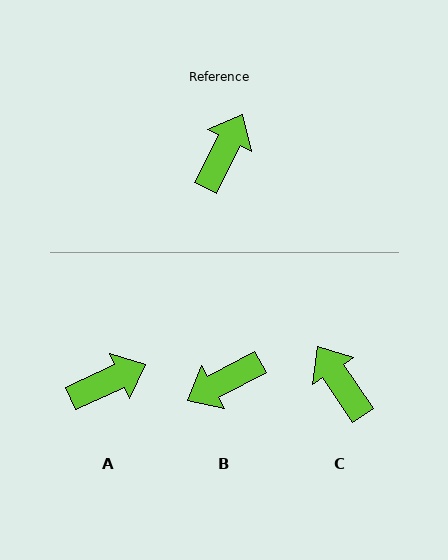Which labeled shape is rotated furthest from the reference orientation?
B, about 145 degrees away.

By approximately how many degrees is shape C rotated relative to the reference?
Approximately 60 degrees counter-clockwise.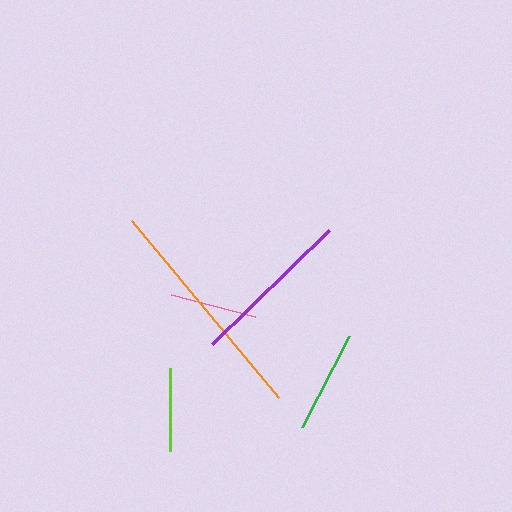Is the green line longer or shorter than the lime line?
The green line is longer than the lime line.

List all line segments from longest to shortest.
From longest to shortest: orange, purple, green, pink, lime.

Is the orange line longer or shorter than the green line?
The orange line is longer than the green line.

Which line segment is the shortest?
The lime line is the shortest at approximately 83 pixels.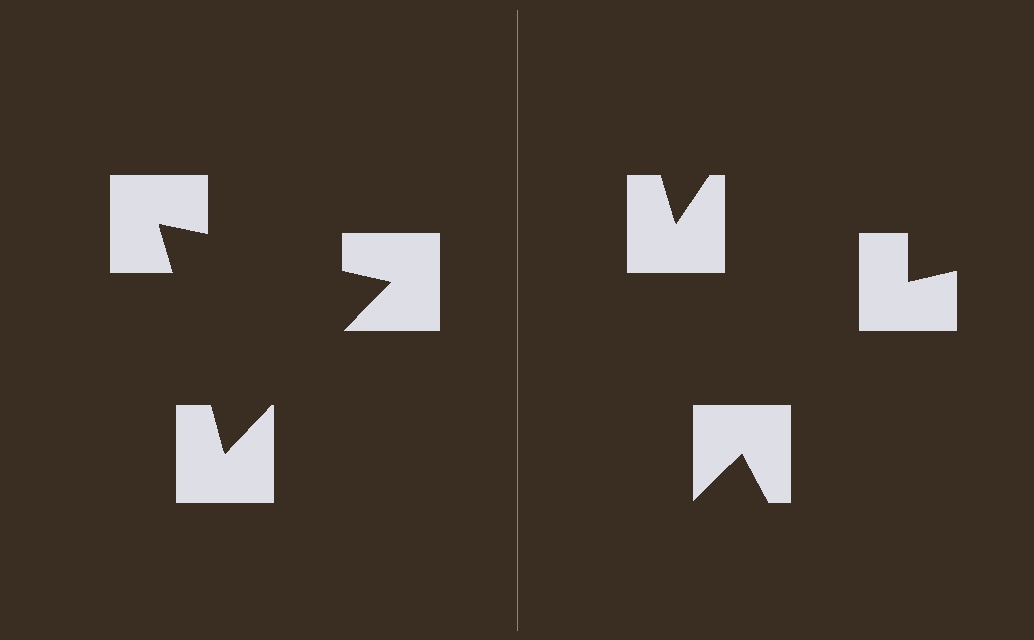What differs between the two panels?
The notched squares are positioned identically on both sides; only the wedge orientations differ. On the left they align to a triangle; on the right they are misaligned.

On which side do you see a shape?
An illusory triangle appears on the left side. On the right side the wedge cuts are rotated, so no coherent shape forms.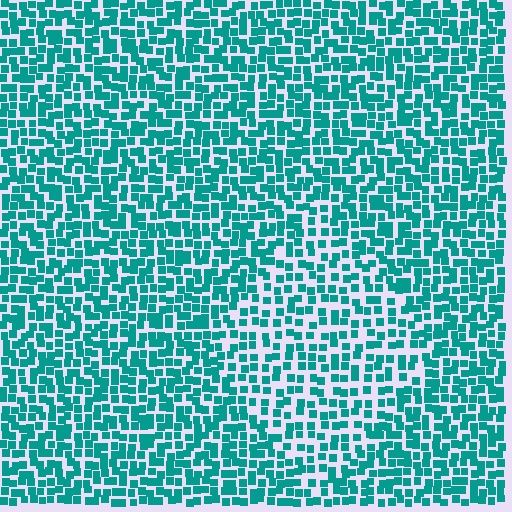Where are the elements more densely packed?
The elements are more densely packed outside the diamond boundary.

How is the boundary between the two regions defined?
The boundary is defined by a change in element density (approximately 1.5x ratio). All elements are the same color, size, and shape.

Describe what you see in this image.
The image contains small teal elements arranged at two different densities. A diamond-shaped region is visible where the elements are less densely packed than the surrounding area.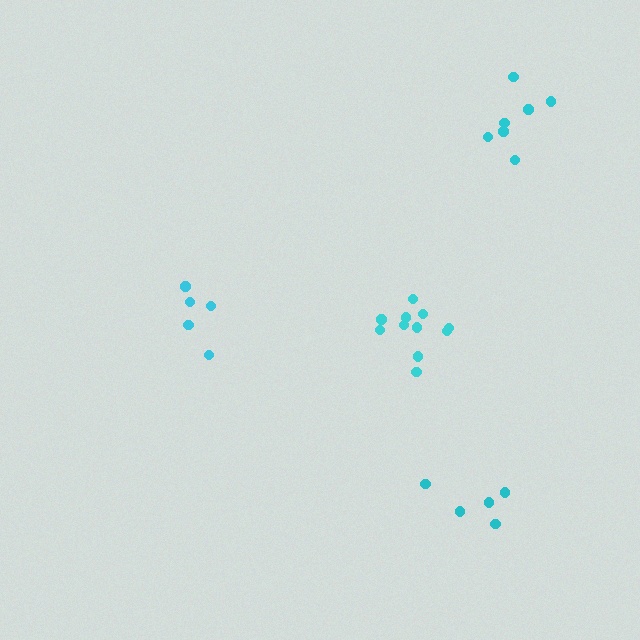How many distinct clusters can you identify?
There are 4 distinct clusters.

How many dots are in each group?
Group 1: 11 dots, Group 2: 7 dots, Group 3: 5 dots, Group 4: 5 dots (28 total).